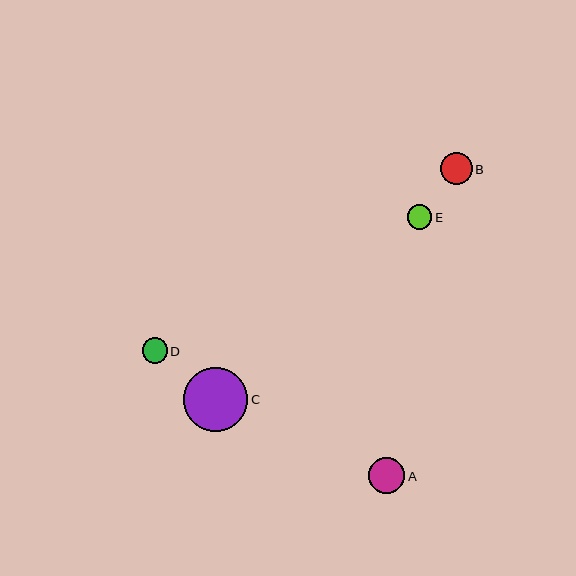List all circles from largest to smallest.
From largest to smallest: C, A, B, D, E.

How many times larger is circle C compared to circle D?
Circle C is approximately 2.6 times the size of circle D.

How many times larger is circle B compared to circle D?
Circle B is approximately 1.3 times the size of circle D.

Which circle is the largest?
Circle C is the largest with a size of approximately 64 pixels.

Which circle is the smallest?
Circle E is the smallest with a size of approximately 25 pixels.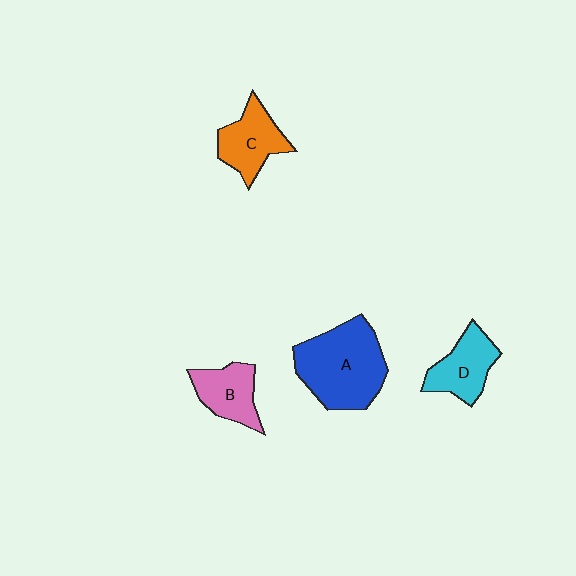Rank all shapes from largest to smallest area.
From largest to smallest: A (blue), C (orange), D (cyan), B (pink).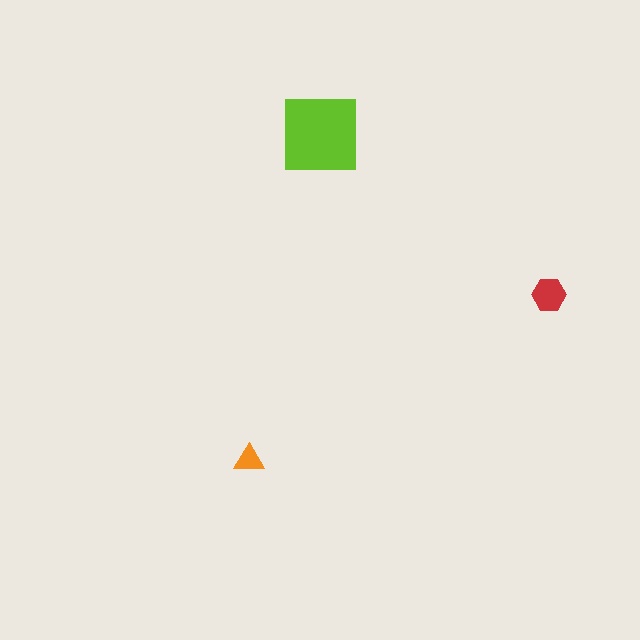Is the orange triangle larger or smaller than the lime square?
Smaller.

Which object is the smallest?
The orange triangle.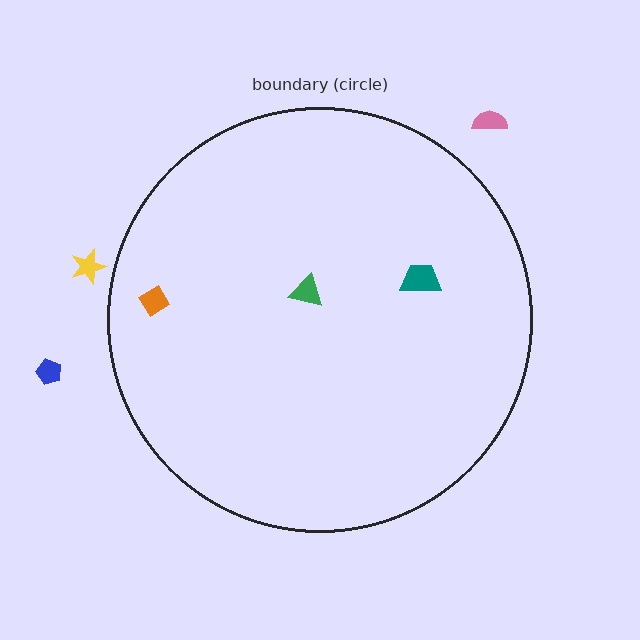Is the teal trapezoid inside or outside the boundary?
Inside.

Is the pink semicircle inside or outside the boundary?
Outside.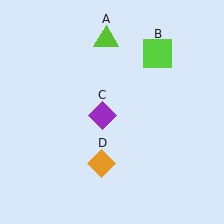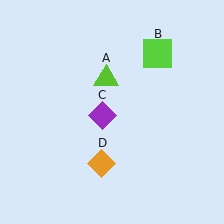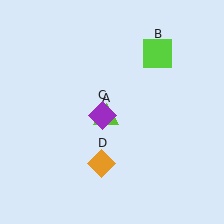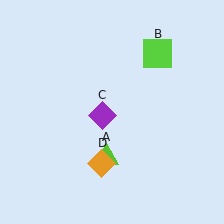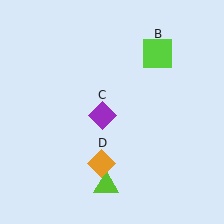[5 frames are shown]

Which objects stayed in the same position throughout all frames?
Lime square (object B) and purple diamond (object C) and orange diamond (object D) remained stationary.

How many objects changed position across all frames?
1 object changed position: lime triangle (object A).